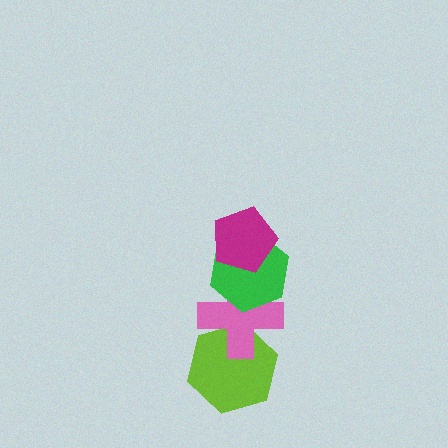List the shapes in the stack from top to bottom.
From top to bottom: the magenta pentagon, the green hexagon, the pink cross, the lime hexagon.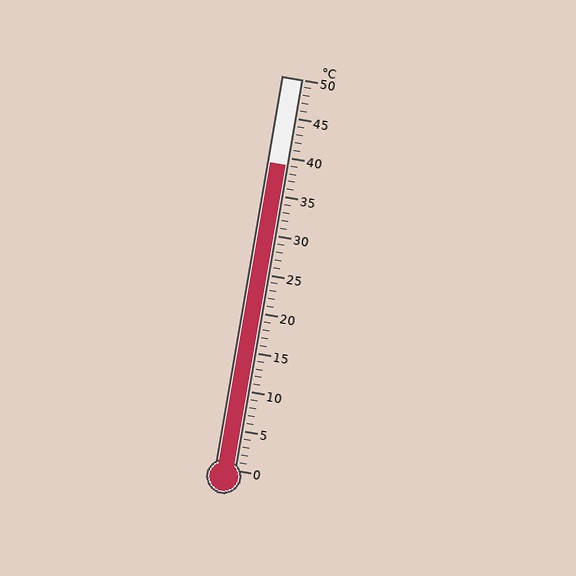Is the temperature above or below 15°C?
The temperature is above 15°C.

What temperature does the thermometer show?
The thermometer shows approximately 39°C.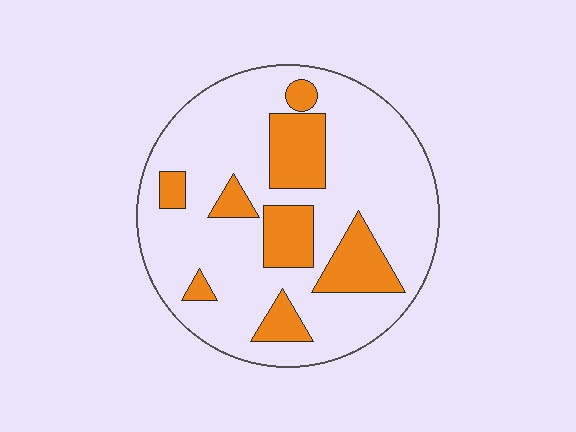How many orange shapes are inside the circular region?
8.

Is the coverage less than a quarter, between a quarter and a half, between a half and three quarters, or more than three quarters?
Less than a quarter.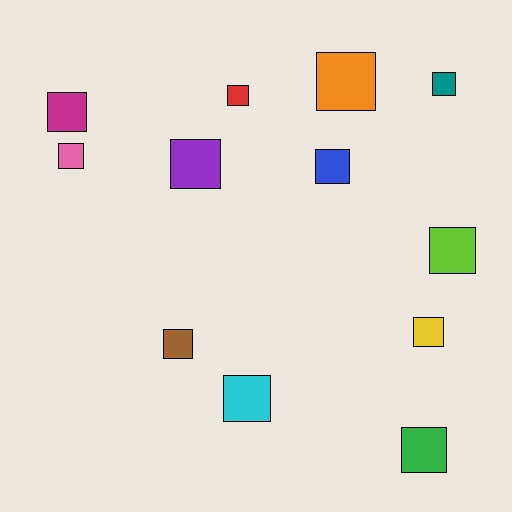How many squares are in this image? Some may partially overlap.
There are 12 squares.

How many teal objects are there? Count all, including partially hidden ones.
There is 1 teal object.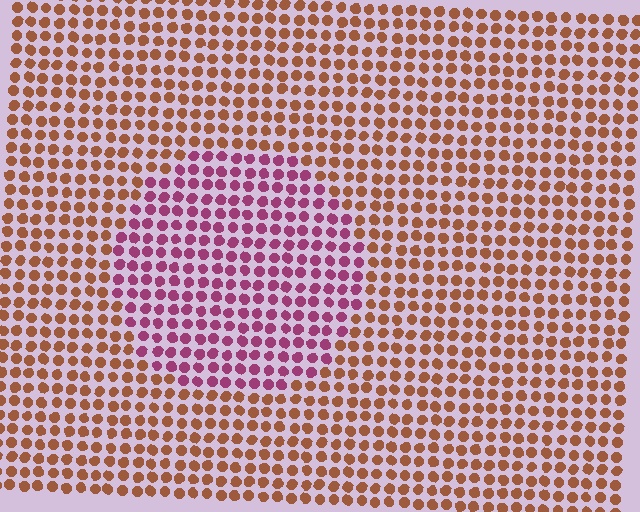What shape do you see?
I see a circle.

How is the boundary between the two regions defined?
The boundary is defined purely by a slight shift in hue (about 55 degrees). Spacing, size, and orientation are identical on both sides.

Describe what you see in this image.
The image is filled with small brown elements in a uniform arrangement. A circle-shaped region is visible where the elements are tinted to a slightly different hue, forming a subtle color boundary.